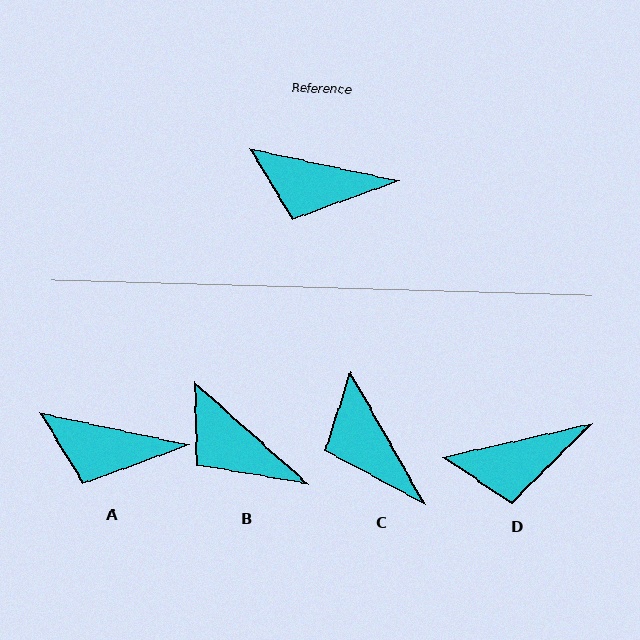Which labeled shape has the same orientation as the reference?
A.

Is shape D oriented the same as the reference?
No, it is off by about 25 degrees.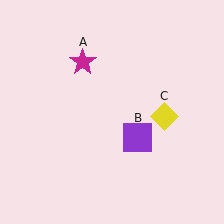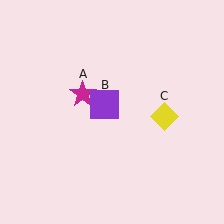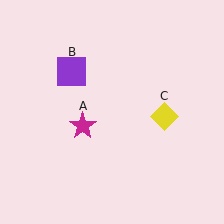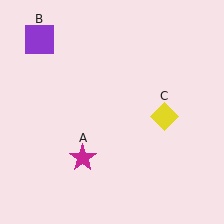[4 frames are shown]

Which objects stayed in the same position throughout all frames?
Yellow diamond (object C) remained stationary.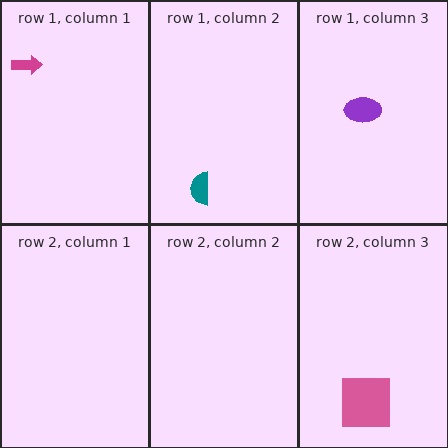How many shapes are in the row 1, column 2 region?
1.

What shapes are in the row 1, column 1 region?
The magenta arrow.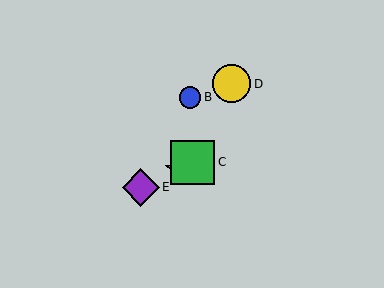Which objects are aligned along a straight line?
Objects A, C, E are aligned along a straight line.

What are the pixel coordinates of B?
Object B is at (190, 97).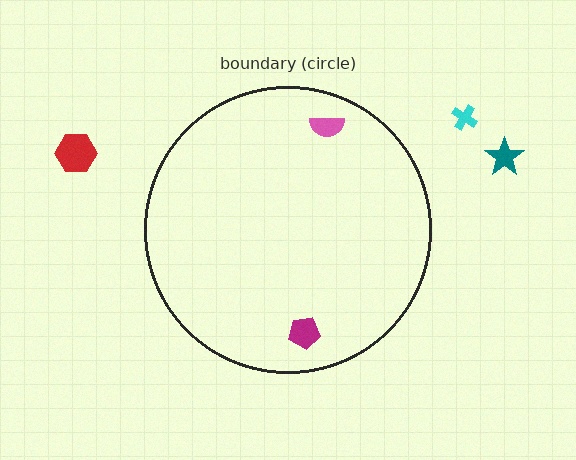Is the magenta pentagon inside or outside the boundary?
Inside.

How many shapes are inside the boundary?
2 inside, 3 outside.